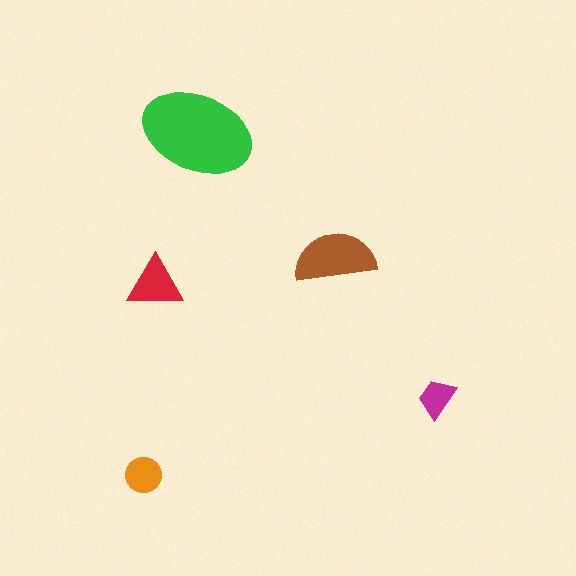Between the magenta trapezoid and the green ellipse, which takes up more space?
The green ellipse.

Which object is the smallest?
The magenta trapezoid.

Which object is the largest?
The green ellipse.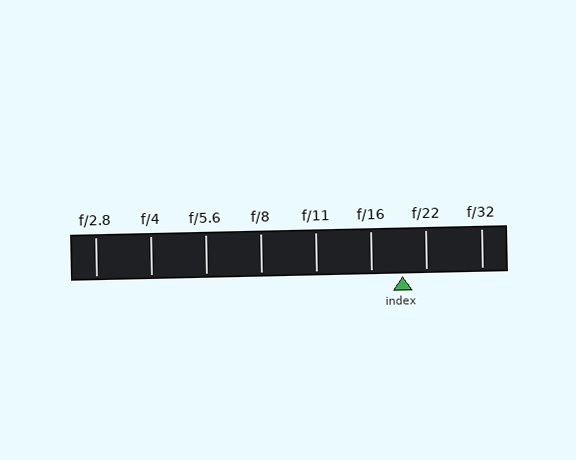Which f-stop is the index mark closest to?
The index mark is closest to f/22.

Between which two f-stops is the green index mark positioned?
The index mark is between f/16 and f/22.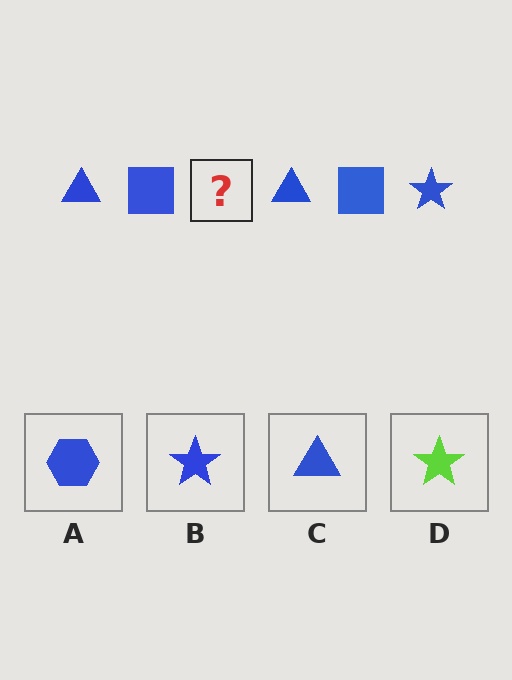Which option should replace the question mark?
Option B.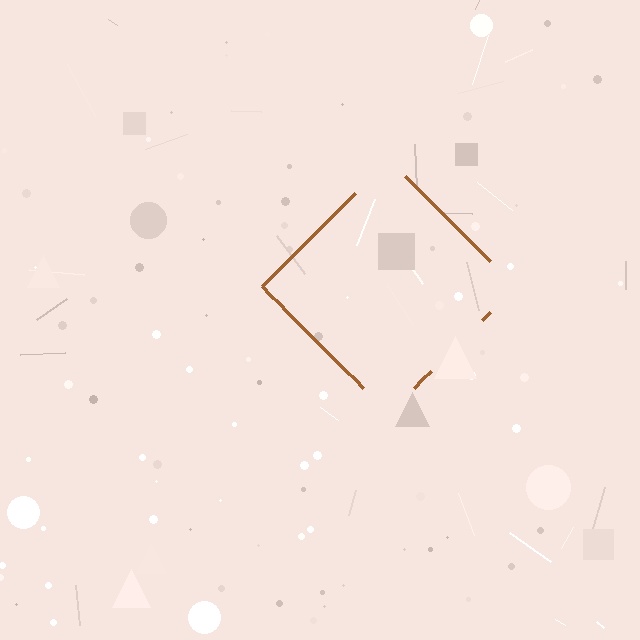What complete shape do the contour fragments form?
The contour fragments form a diamond.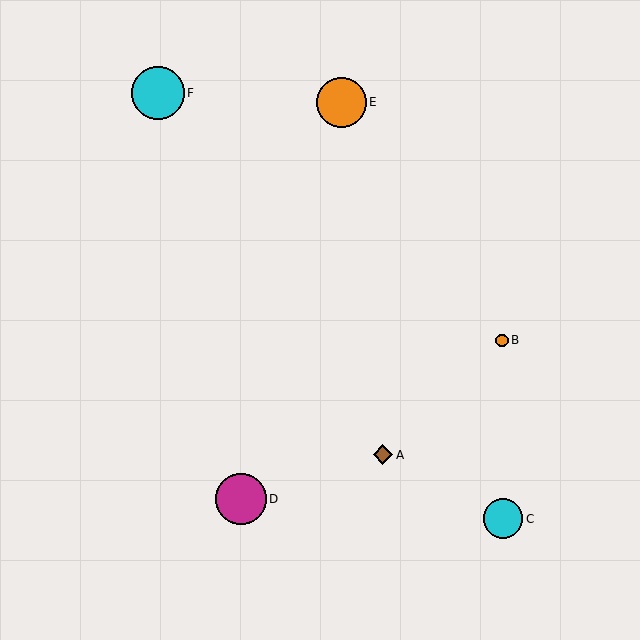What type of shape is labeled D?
Shape D is a magenta circle.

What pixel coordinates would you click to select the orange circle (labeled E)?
Click at (341, 102) to select the orange circle E.